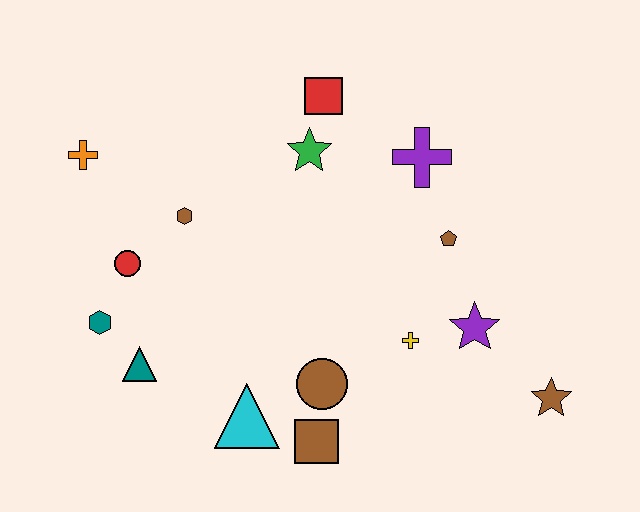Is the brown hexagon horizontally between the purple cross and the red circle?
Yes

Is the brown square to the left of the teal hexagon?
No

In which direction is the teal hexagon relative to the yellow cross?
The teal hexagon is to the left of the yellow cross.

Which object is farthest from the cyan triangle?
The red square is farthest from the cyan triangle.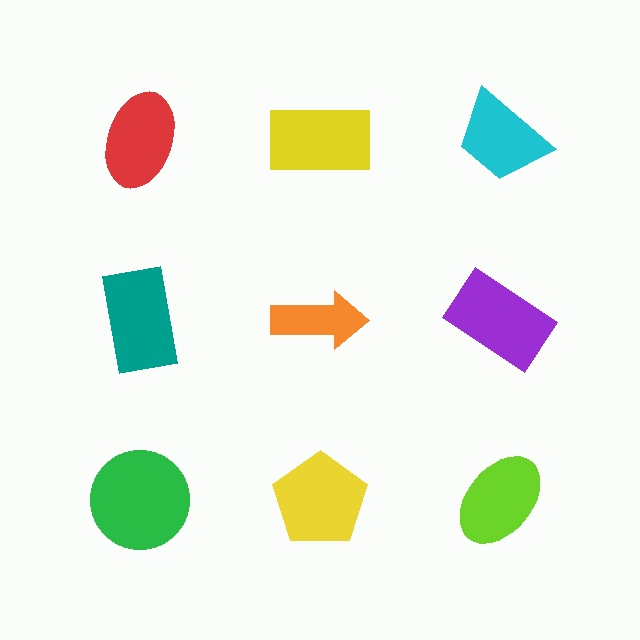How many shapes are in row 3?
3 shapes.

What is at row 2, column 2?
An orange arrow.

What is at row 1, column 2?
A yellow rectangle.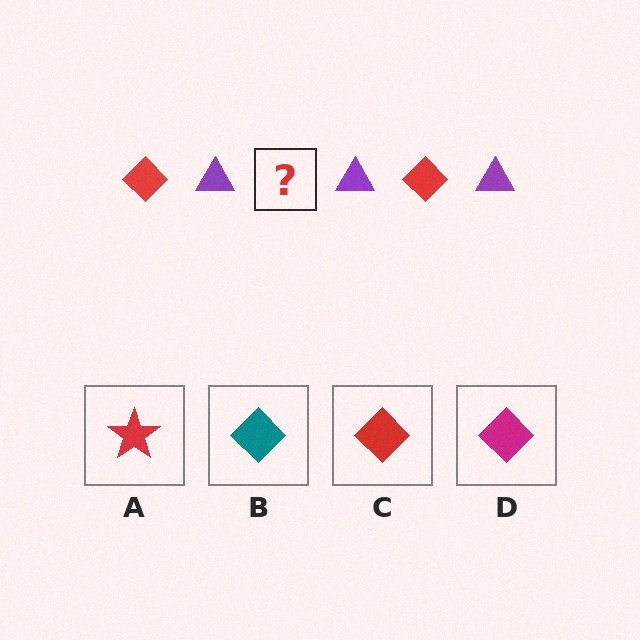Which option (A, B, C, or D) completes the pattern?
C.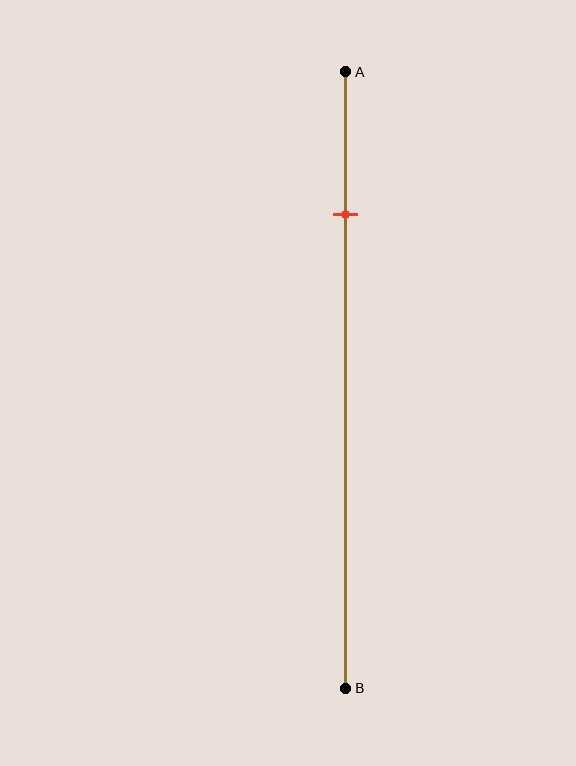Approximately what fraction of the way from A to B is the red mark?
The red mark is approximately 25% of the way from A to B.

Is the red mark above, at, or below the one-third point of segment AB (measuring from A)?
The red mark is above the one-third point of segment AB.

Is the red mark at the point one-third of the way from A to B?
No, the mark is at about 25% from A, not at the 33% one-third point.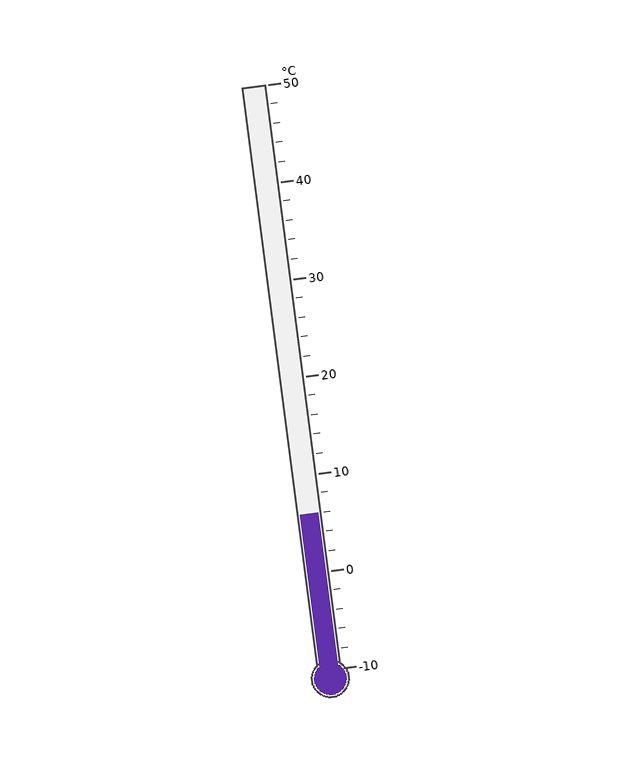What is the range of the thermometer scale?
The thermometer scale ranges from -10°C to 50°C.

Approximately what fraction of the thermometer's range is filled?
The thermometer is filled to approximately 25% of its range.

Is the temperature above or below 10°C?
The temperature is below 10°C.